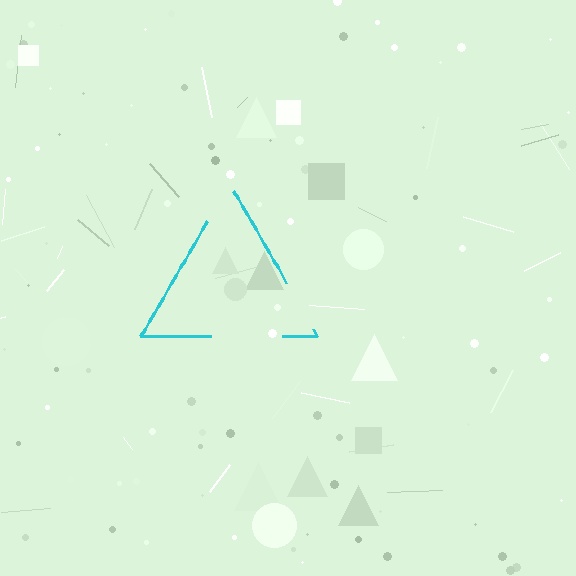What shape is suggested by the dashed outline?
The dashed outline suggests a triangle.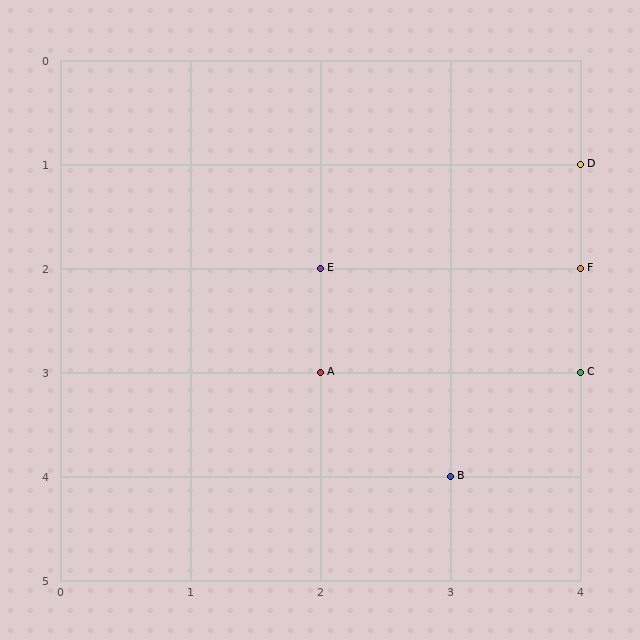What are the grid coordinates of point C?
Point C is at grid coordinates (4, 3).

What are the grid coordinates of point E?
Point E is at grid coordinates (2, 2).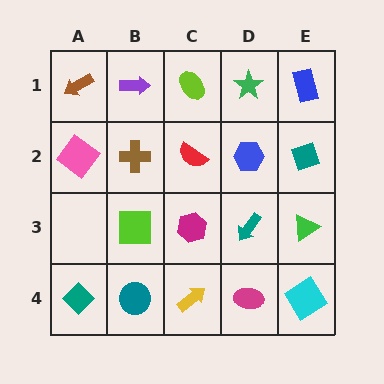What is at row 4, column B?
A teal circle.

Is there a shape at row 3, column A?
No, that cell is empty.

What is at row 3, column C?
A magenta hexagon.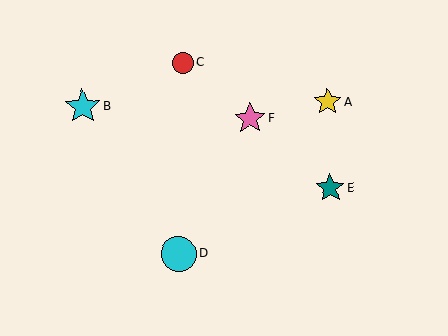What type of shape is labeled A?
Shape A is a yellow star.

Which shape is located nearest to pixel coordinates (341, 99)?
The yellow star (labeled A) at (327, 102) is nearest to that location.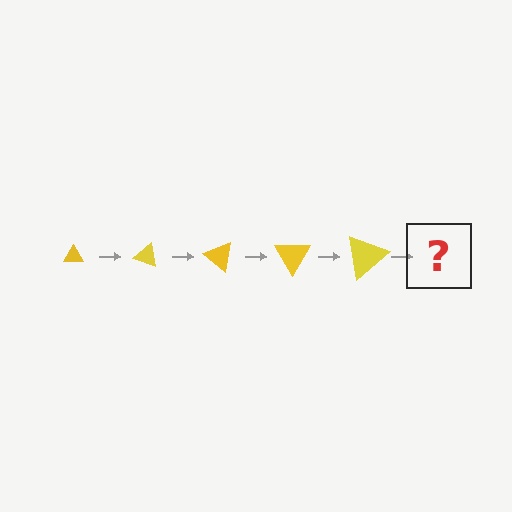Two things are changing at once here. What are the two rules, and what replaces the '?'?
The two rules are that the triangle grows larger each step and it rotates 20 degrees each step. The '?' should be a triangle, larger than the previous one and rotated 100 degrees from the start.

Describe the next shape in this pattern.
It should be a triangle, larger than the previous one and rotated 100 degrees from the start.